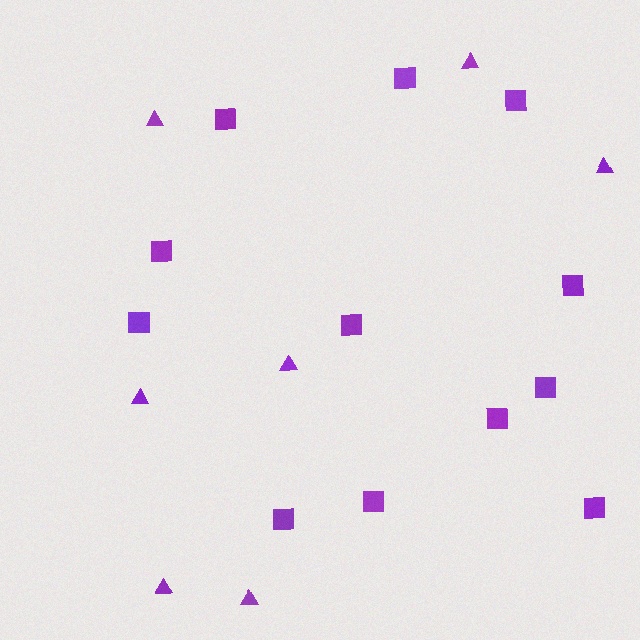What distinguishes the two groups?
There are 2 groups: one group of triangles (7) and one group of squares (12).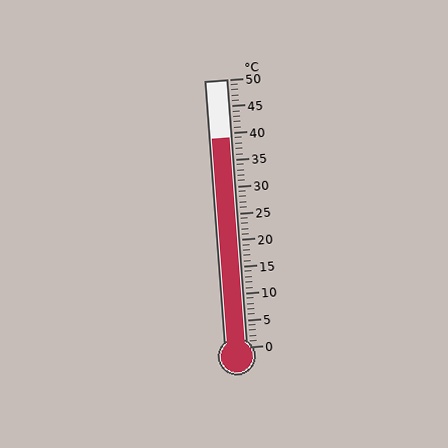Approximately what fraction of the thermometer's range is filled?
The thermometer is filled to approximately 80% of its range.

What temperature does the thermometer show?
The thermometer shows approximately 39°C.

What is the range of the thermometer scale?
The thermometer scale ranges from 0°C to 50°C.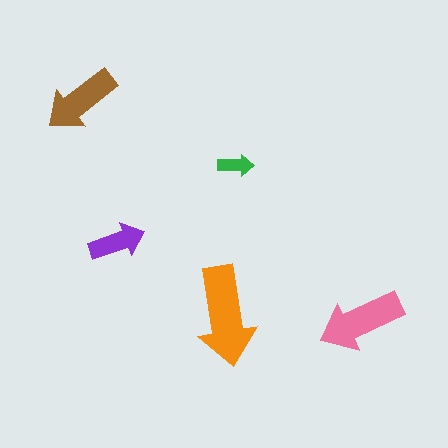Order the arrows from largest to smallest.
the orange one, the pink one, the brown one, the purple one, the green one.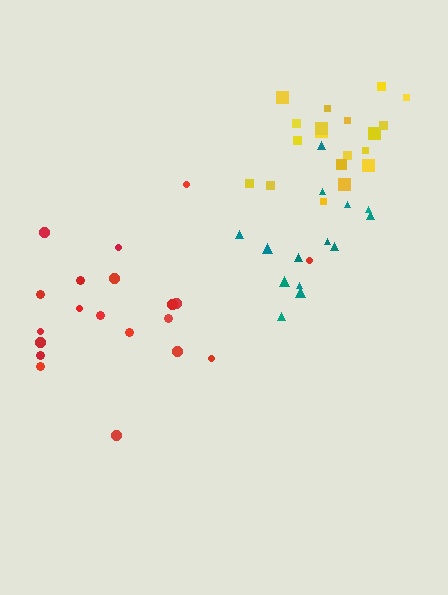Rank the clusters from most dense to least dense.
yellow, teal, red.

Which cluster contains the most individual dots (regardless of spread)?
Red (21).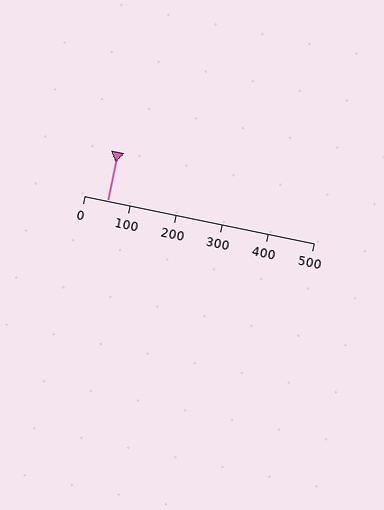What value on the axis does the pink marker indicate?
The marker indicates approximately 50.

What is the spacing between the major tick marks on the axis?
The major ticks are spaced 100 apart.